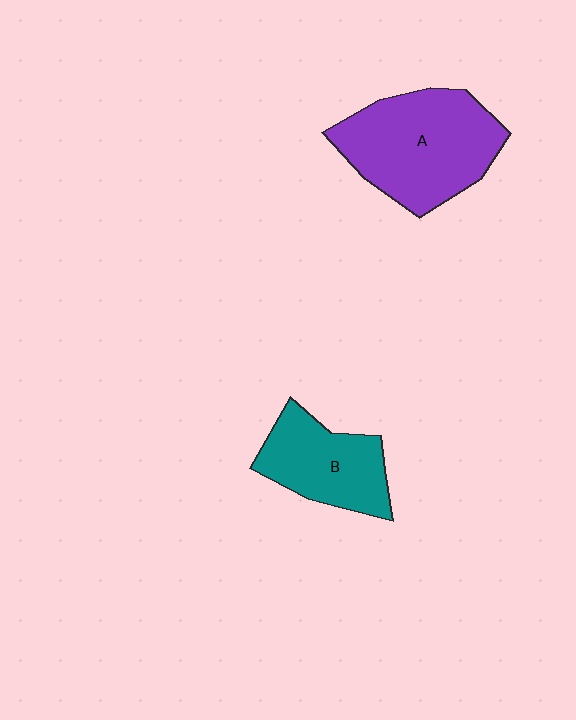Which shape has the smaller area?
Shape B (teal).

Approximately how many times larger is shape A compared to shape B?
Approximately 1.5 times.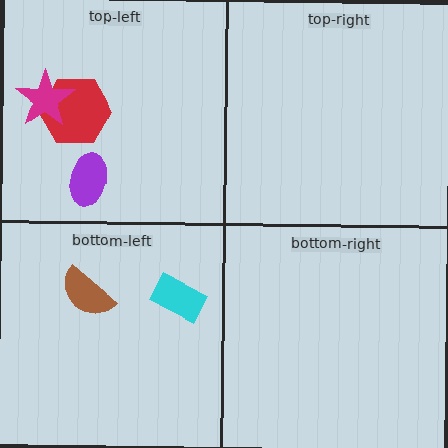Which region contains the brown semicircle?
The bottom-left region.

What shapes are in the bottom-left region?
The cyan rectangle, the brown semicircle.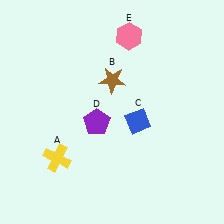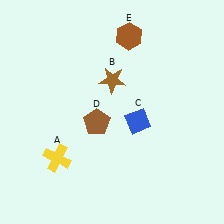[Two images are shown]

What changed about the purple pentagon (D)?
In Image 1, D is purple. In Image 2, it changed to brown.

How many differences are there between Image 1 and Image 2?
There are 2 differences between the two images.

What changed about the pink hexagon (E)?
In Image 1, E is pink. In Image 2, it changed to brown.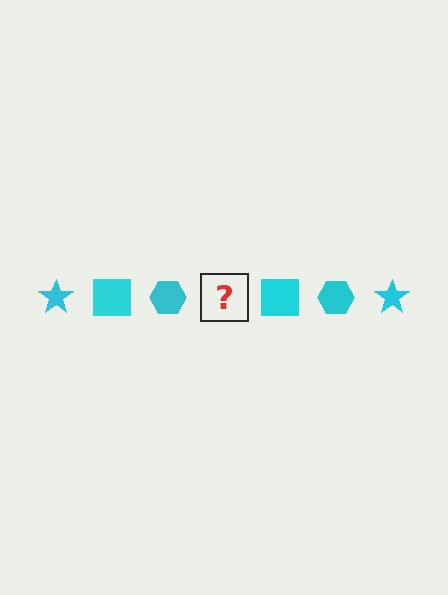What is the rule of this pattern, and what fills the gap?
The rule is that the pattern cycles through star, square, hexagon shapes in cyan. The gap should be filled with a cyan star.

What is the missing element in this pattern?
The missing element is a cyan star.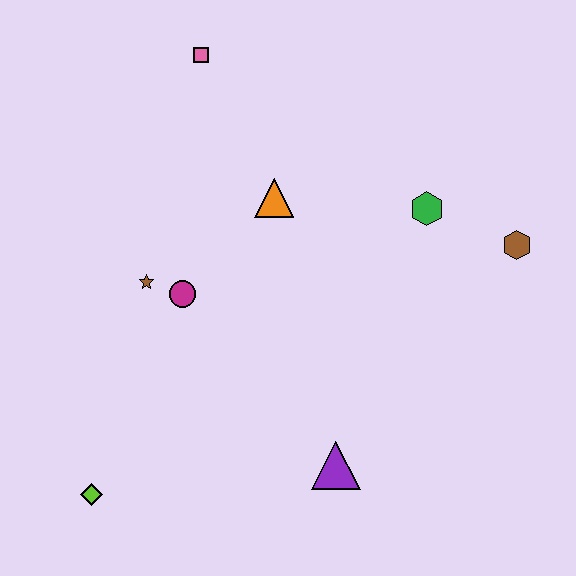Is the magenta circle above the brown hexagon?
No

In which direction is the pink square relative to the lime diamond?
The pink square is above the lime diamond.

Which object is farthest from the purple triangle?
The pink square is farthest from the purple triangle.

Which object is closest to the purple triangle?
The magenta circle is closest to the purple triangle.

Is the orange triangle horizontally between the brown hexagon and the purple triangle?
No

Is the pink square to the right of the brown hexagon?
No